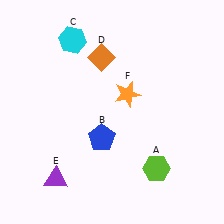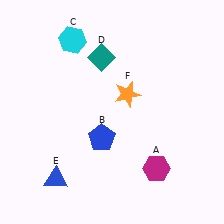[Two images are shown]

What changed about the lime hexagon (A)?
In Image 1, A is lime. In Image 2, it changed to magenta.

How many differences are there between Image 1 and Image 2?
There are 3 differences between the two images.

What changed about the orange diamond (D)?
In Image 1, D is orange. In Image 2, it changed to teal.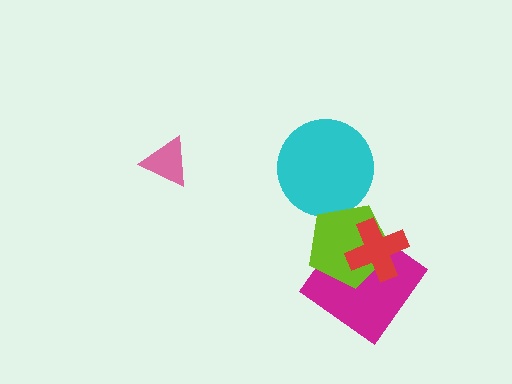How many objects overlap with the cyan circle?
1 object overlaps with the cyan circle.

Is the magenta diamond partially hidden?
Yes, it is partially covered by another shape.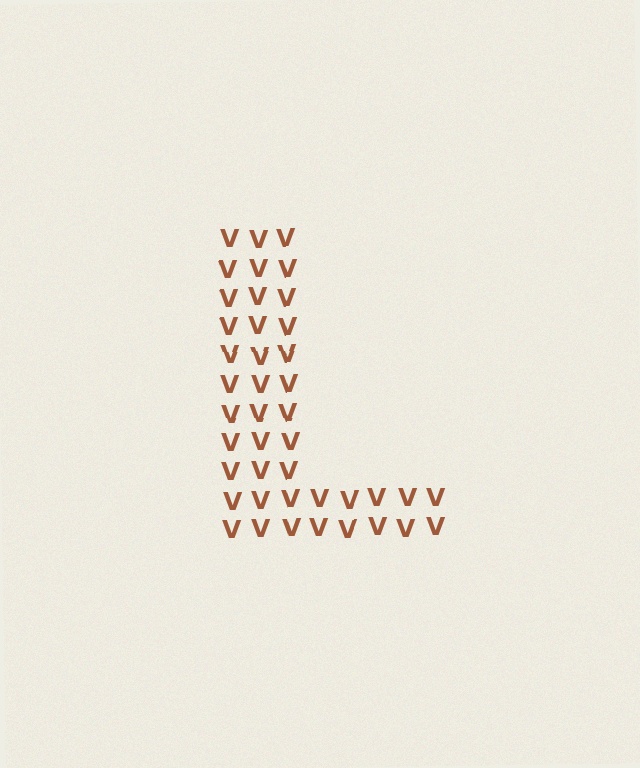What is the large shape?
The large shape is the letter L.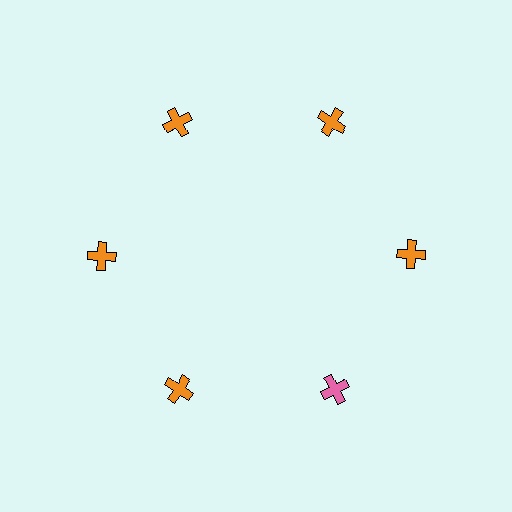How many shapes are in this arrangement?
There are 6 shapes arranged in a ring pattern.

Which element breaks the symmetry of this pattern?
The pink cross at roughly the 5 o'clock position breaks the symmetry. All other shapes are orange crosses.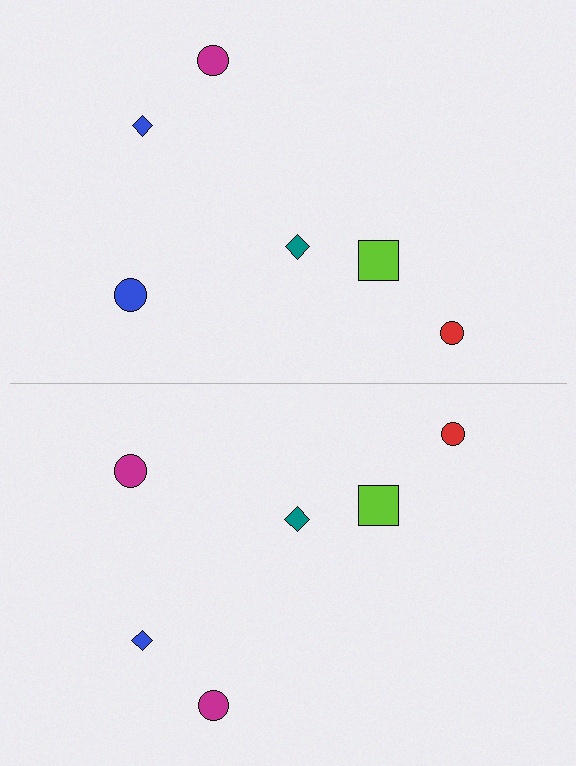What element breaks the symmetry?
The magenta circle on the bottom side breaks the symmetry — its mirror counterpart is blue.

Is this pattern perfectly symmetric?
No, the pattern is not perfectly symmetric. The magenta circle on the bottom side breaks the symmetry — its mirror counterpart is blue.